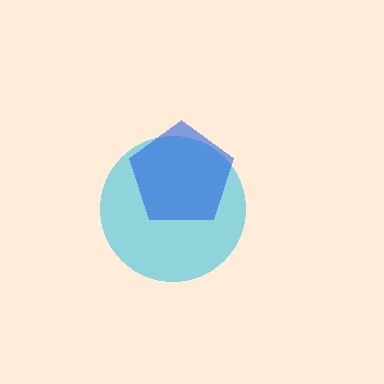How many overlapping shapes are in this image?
There are 2 overlapping shapes in the image.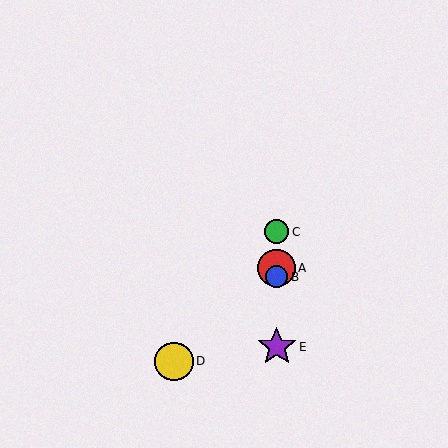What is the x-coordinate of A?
Object A is at x≈277.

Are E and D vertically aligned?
No, E is at x≈277 and D is at x≈174.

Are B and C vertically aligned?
Yes, both are at x≈277.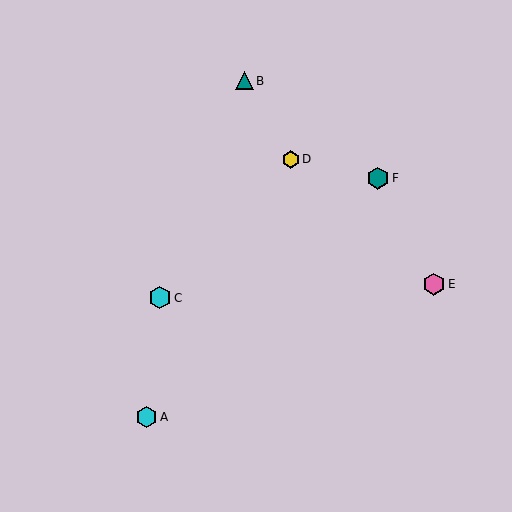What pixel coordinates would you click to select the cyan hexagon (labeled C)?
Click at (160, 298) to select the cyan hexagon C.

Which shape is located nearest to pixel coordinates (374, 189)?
The teal hexagon (labeled F) at (378, 178) is nearest to that location.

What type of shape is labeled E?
Shape E is a pink hexagon.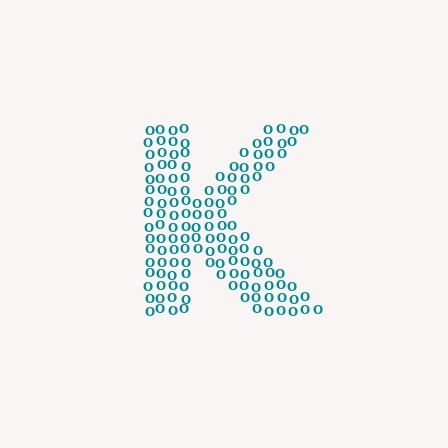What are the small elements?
The small elements are letter O's.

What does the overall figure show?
The overall figure shows the letter K.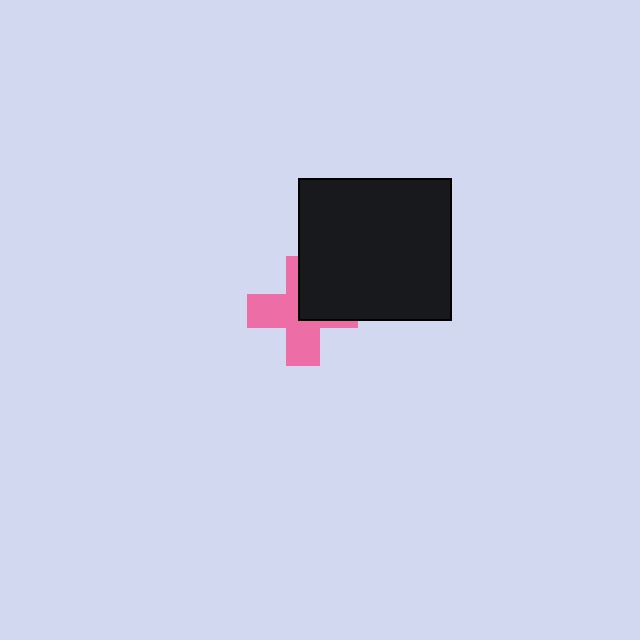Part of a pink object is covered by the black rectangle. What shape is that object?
It is a cross.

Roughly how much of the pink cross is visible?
About half of it is visible (roughly 60%).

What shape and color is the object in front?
The object in front is a black rectangle.